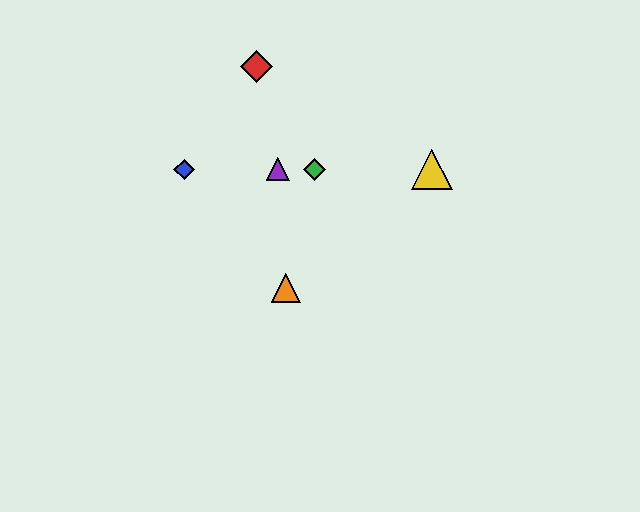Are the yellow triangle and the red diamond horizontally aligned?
No, the yellow triangle is at y≈169 and the red diamond is at y≈67.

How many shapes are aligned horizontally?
4 shapes (the blue diamond, the green diamond, the yellow triangle, the purple triangle) are aligned horizontally.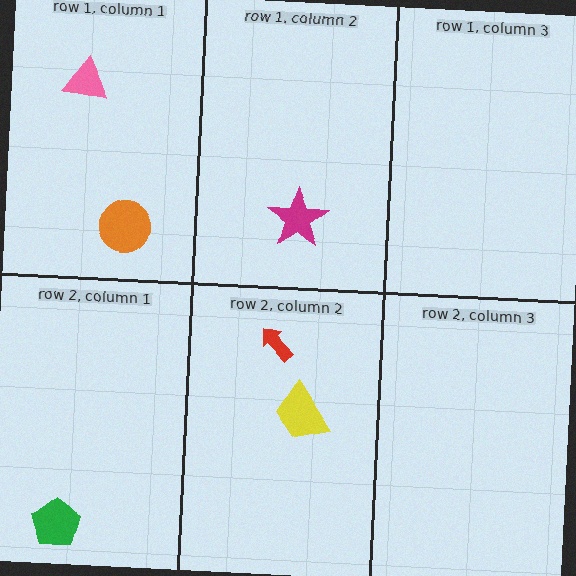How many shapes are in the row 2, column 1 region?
1.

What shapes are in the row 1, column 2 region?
The magenta star.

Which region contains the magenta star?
The row 1, column 2 region.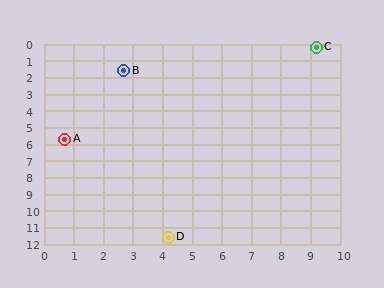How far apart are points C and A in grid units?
Points C and A are about 10.1 grid units apart.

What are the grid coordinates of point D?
Point D is at approximately (4.2, 11.6).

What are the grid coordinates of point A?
Point A is at approximately (0.7, 5.7).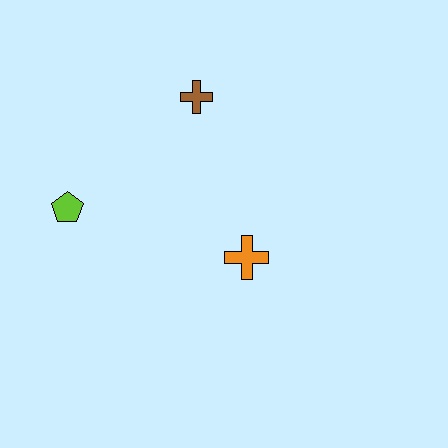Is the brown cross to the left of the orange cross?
Yes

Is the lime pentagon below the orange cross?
No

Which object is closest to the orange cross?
The brown cross is closest to the orange cross.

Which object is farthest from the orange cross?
The lime pentagon is farthest from the orange cross.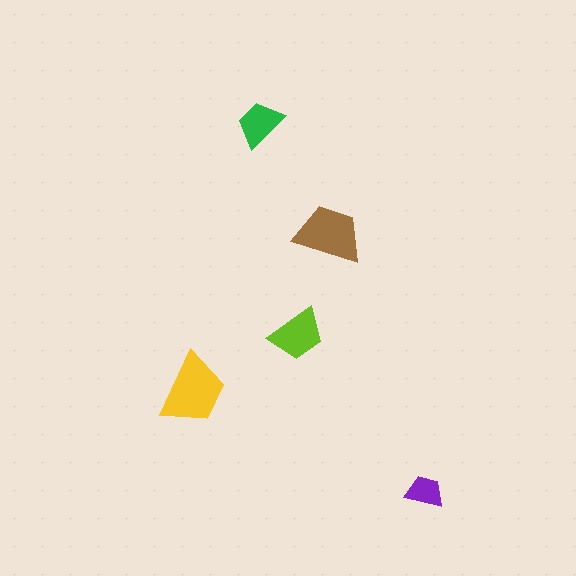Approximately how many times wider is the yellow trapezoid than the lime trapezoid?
About 1.5 times wider.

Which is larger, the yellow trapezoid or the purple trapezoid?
The yellow one.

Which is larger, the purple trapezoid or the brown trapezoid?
The brown one.